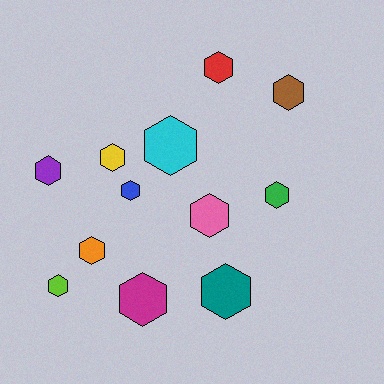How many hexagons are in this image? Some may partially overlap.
There are 12 hexagons.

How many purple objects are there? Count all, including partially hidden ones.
There is 1 purple object.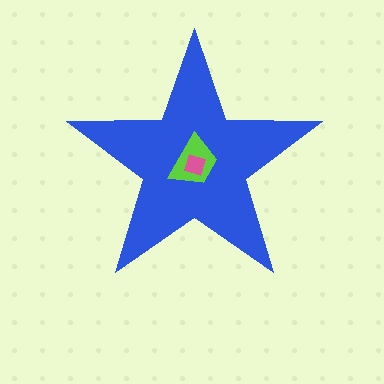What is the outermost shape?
The blue star.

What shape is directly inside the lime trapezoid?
The pink diamond.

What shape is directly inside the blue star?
The lime trapezoid.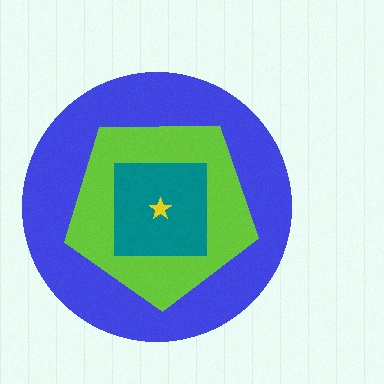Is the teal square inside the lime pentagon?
Yes.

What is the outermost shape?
The blue circle.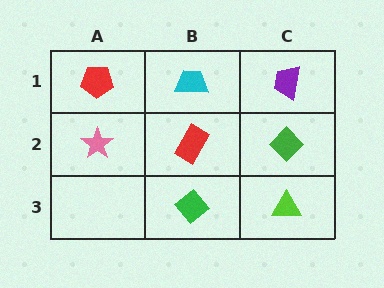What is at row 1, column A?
A red pentagon.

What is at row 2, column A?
A pink star.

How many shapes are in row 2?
3 shapes.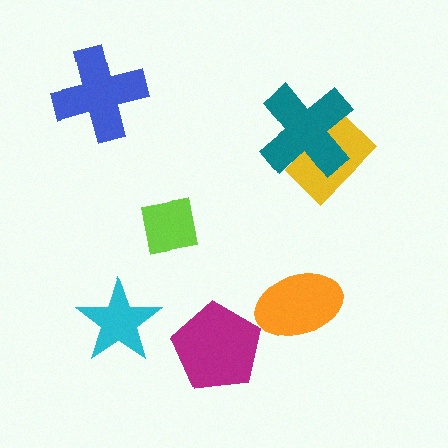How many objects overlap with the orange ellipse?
0 objects overlap with the orange ellipse.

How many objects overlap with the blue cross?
0 objects overlap with the blue cross.